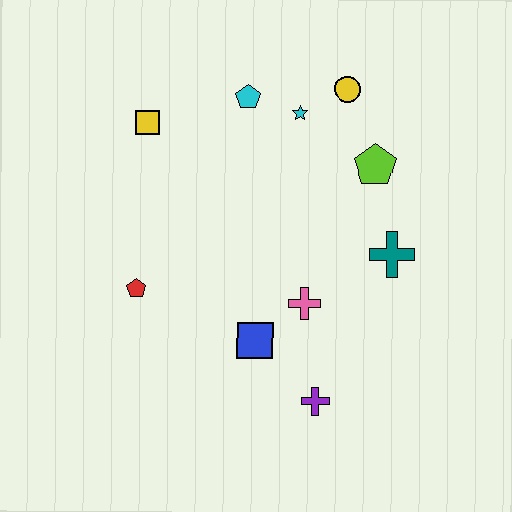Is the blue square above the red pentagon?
No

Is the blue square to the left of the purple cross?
Yes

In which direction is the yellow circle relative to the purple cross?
The yellow circle is above the purple cross.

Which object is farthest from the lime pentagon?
The red pentagon is farthest from the lime pentagon.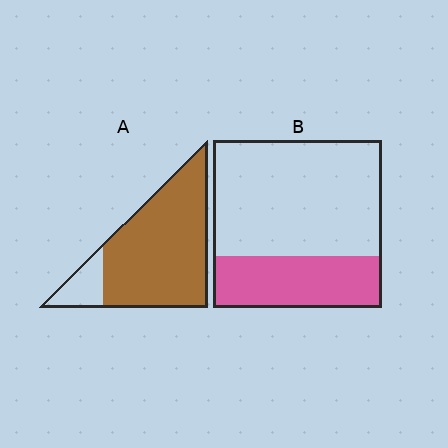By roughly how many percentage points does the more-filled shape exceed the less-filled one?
By roughly 55 percentage points (A over B).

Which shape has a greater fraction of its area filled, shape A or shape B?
Shape A.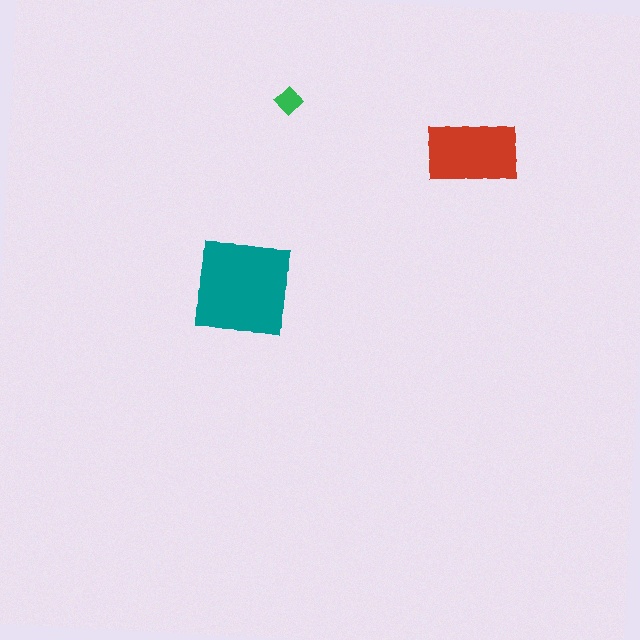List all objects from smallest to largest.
The green diamond, the red rectangle, the teal square.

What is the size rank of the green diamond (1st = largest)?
3rd.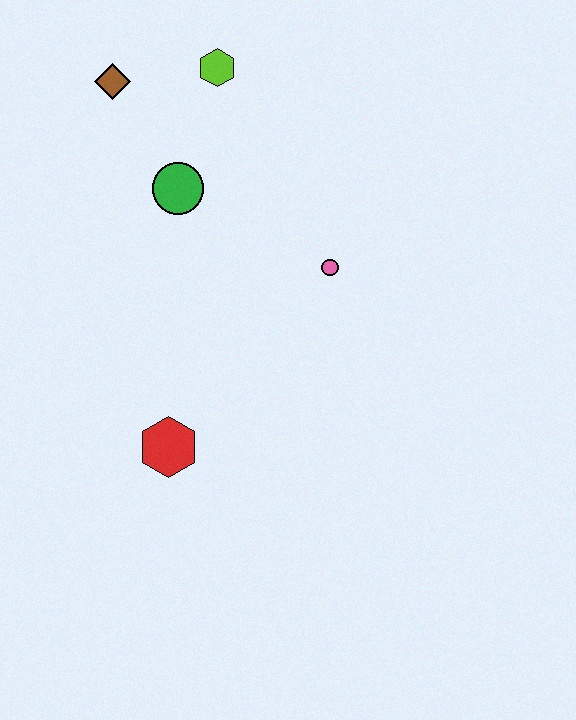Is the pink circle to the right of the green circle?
Yes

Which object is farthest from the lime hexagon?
The red hexagon is farthest from the lime hexagon.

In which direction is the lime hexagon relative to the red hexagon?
The lime hexagon is above the red hexagon.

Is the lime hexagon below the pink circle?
No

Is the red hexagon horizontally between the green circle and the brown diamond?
Yes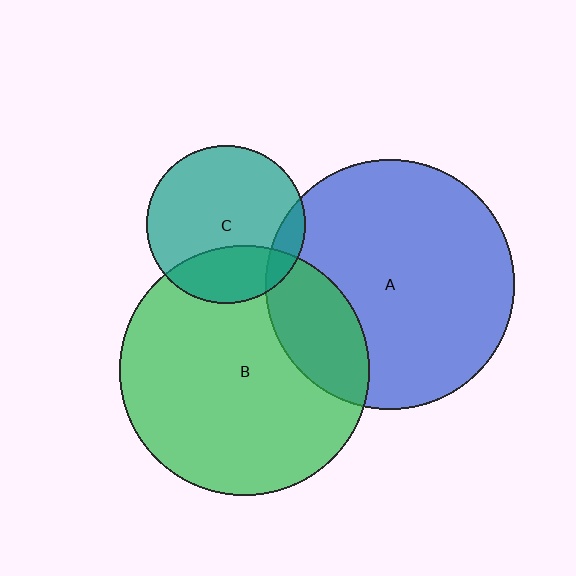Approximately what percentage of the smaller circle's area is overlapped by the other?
Approximately 20%.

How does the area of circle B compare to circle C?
Approximately 2.5 times.